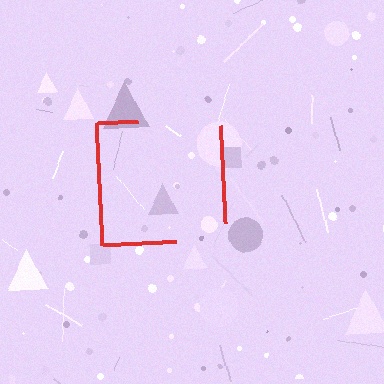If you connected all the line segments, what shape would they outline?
They would outline a square.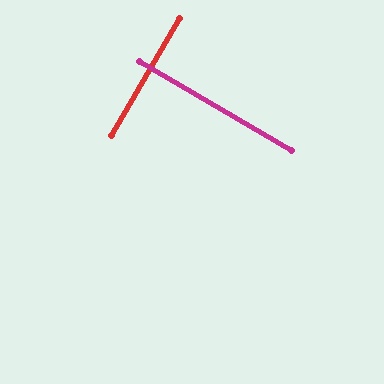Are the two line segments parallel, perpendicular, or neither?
Perpendicular — they meet at approximately 90°.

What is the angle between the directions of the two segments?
Approximately 90 degrees.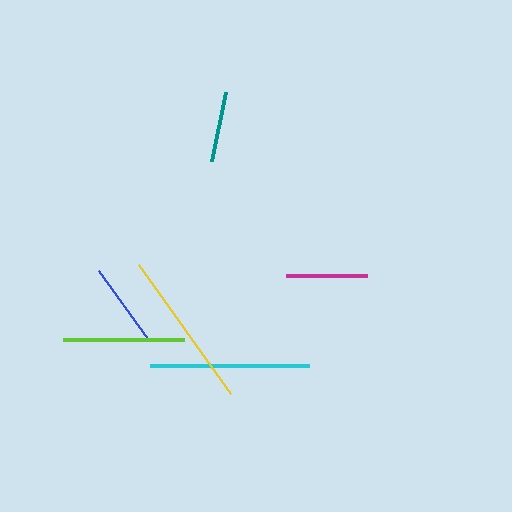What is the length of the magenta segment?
The magenta segment is approximately 81 pixels long.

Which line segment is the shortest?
The teal line is the shortest at approximately 70 pixels.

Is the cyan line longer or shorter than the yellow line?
The cyan line is longer than the yellow line.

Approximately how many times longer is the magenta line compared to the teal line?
The magenta line is approximately 1.2 times the length of the teal line.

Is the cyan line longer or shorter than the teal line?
The cyan line is longer than the teal line.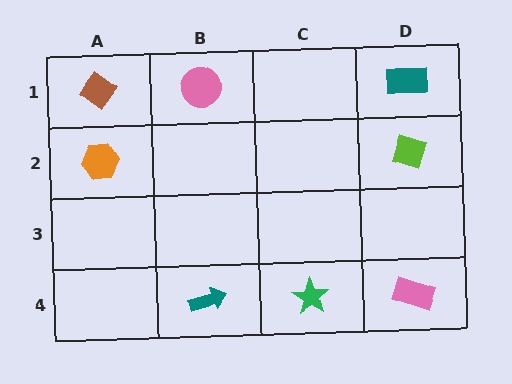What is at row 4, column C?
A green star.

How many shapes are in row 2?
2 shapes.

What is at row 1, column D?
A teal rectangle.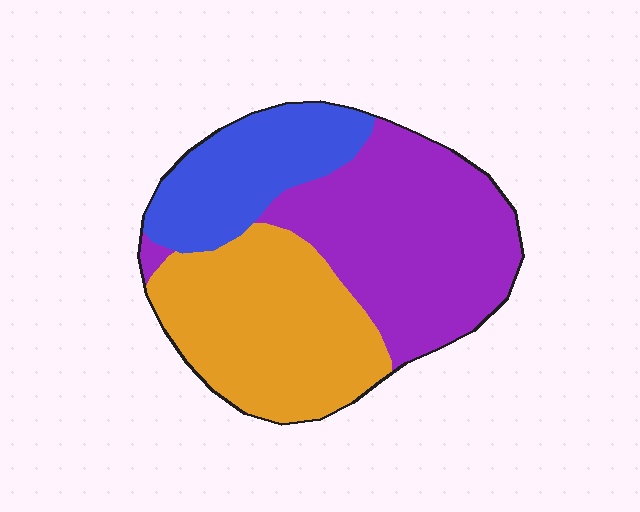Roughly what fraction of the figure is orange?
Orange covers around 35% of the figure.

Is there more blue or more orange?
Orange.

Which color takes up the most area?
Purple, at roughly 40%.